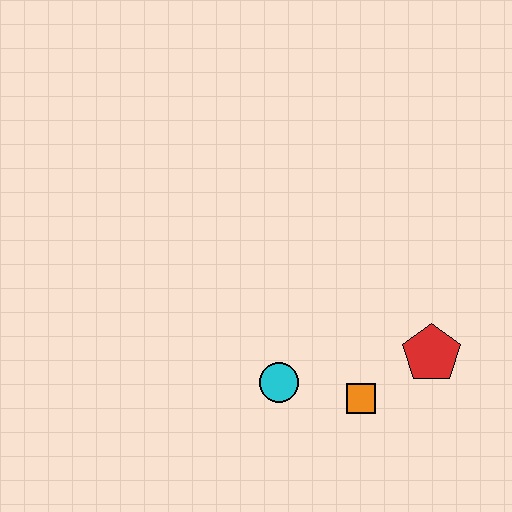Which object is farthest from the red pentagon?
The cyan circle is farthest from the red pentagon.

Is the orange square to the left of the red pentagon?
Yes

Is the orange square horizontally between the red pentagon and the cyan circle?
Yes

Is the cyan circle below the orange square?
No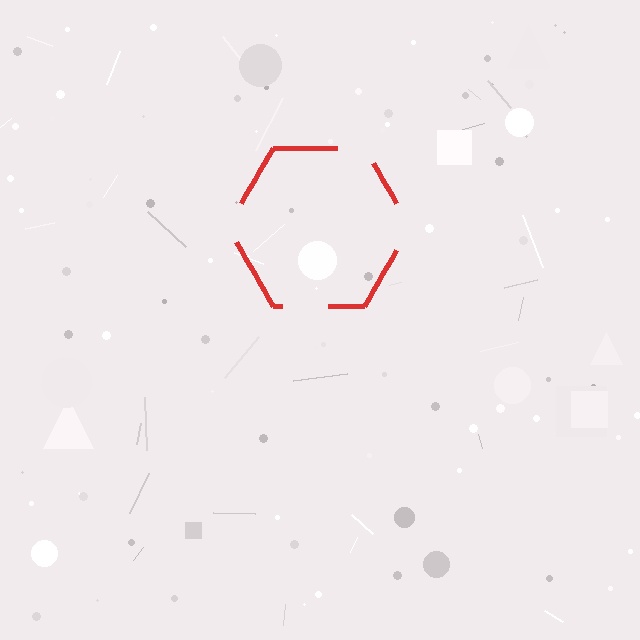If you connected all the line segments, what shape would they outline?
They would outline a hexagon.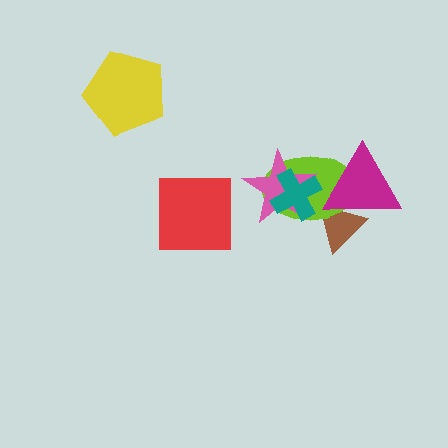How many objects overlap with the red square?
0 objects overlap with the red square.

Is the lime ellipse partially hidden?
Yes, it is partially covered by another shape.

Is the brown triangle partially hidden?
Yes, it is partially covered by another shape.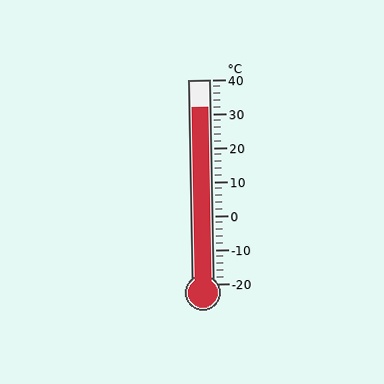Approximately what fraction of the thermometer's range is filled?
The thermometer is filled to approximately 85% of its range.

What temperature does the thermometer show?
The thermometer shows approximately 32°C.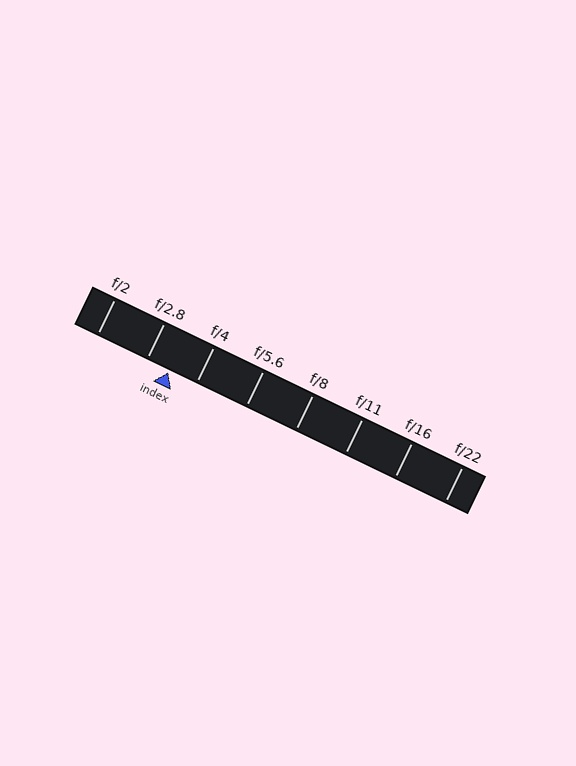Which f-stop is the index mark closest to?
The index mark is closest to f/2.8.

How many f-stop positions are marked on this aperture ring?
There are 8 f-stop positions marked.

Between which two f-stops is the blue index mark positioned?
The index mark is between f/2.8 and f/4.